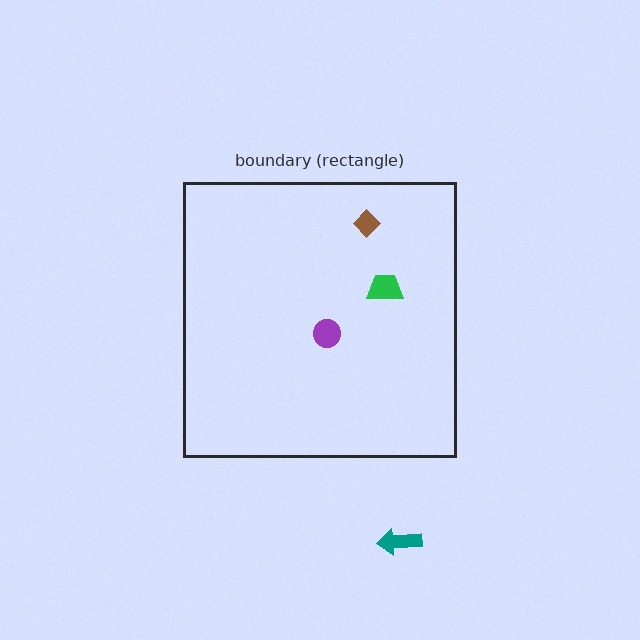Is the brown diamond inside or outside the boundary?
Inside.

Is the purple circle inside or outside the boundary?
Inside.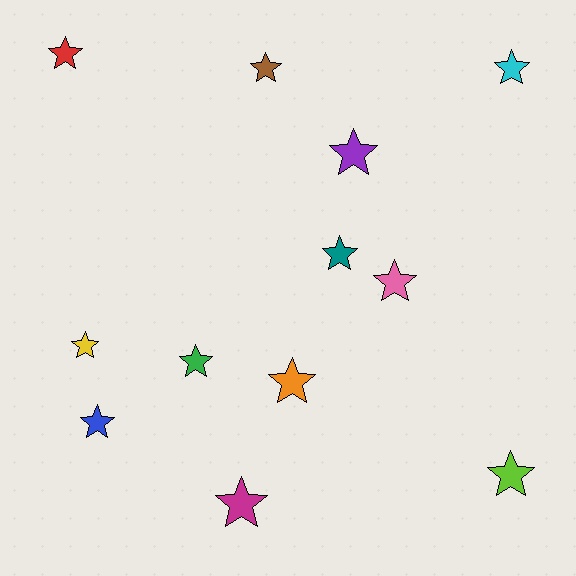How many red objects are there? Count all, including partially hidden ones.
There is 1 red object.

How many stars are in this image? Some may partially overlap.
There are 12 stars.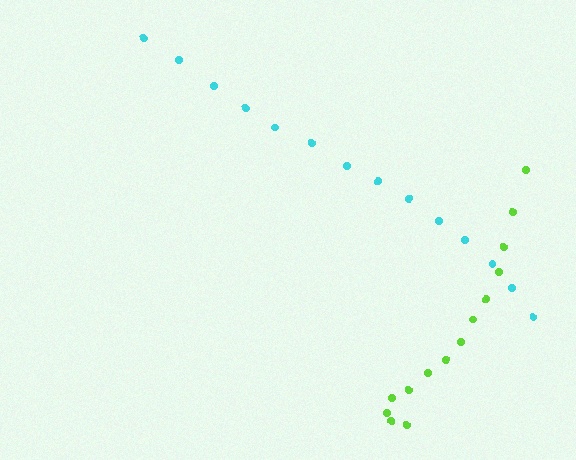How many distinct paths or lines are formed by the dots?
There are 2 distinct paths.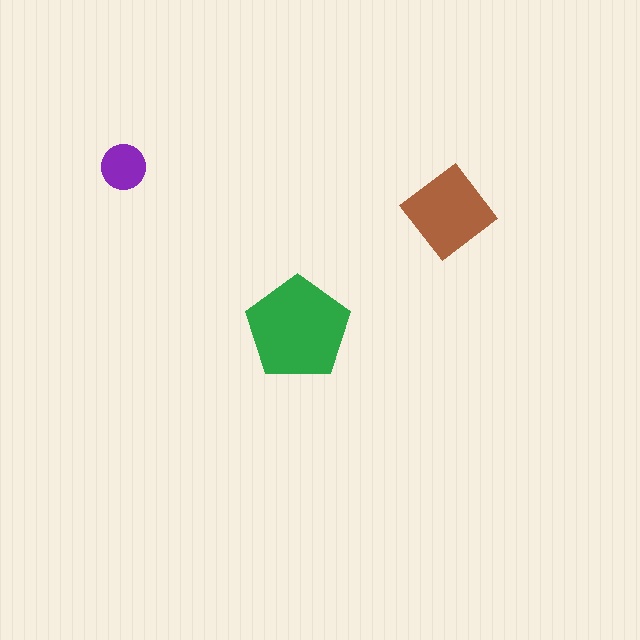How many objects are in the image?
There are 3 objects in the image.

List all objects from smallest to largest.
The purple circle, the brown diamond, the green pentagon.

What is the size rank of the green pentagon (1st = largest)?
1st.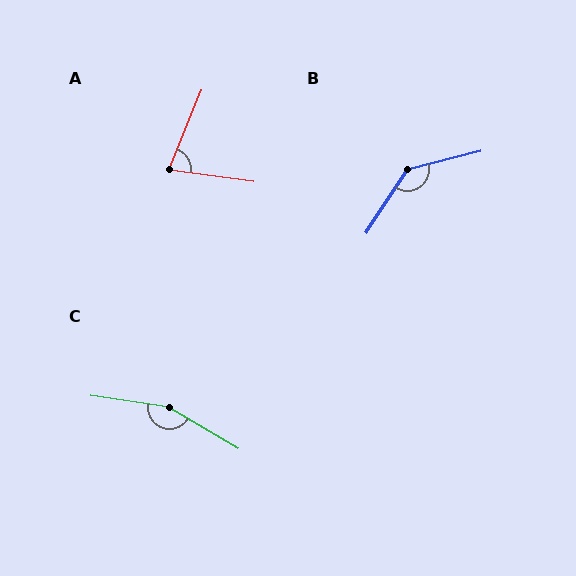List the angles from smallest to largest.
A (75°), B (137°), C (158°).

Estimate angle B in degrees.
Approximately 137 degrees.